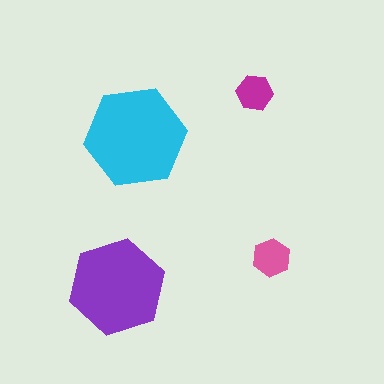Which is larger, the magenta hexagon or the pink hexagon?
The pink one.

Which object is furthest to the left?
The purple hexagon is leftmost.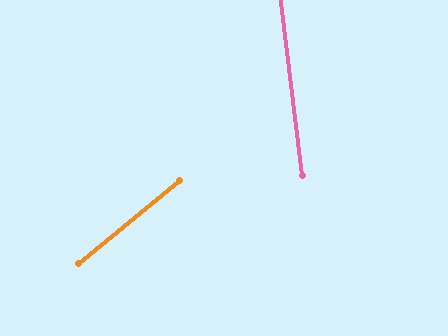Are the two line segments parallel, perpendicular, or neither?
Neither parallel nor perpendicular — they differ by about 57°.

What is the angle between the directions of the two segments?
Approximately 57 degrees.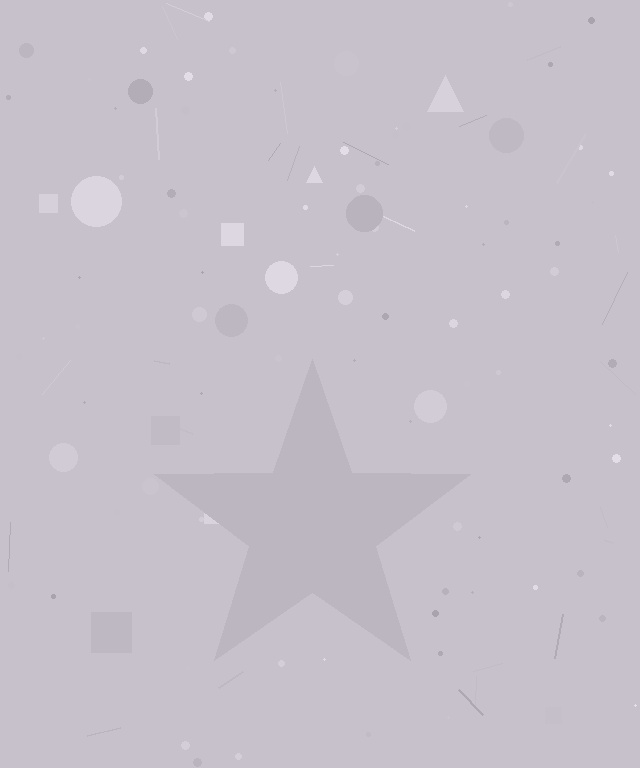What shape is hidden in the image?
A star is hidden in the image.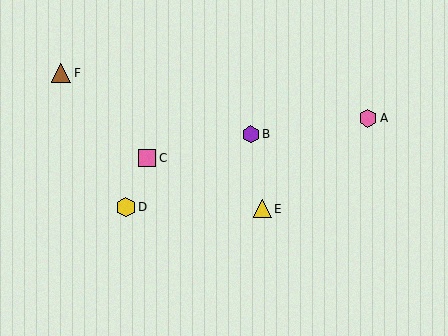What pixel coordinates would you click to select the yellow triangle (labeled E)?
Click at (263, 209) to select the yellow triangle E.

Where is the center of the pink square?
The center of the pink square is at (147, 158).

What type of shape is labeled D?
Shape D is a yellow hexagon.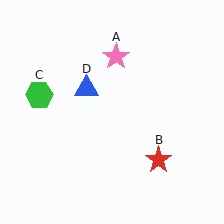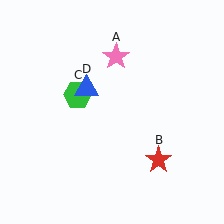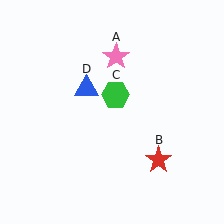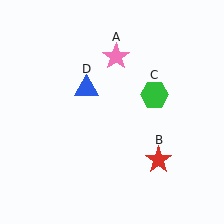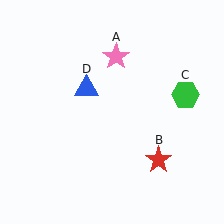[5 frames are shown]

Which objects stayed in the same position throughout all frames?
Pink star (object A) and red star (object B) and blue triangle (object D) remained stationary.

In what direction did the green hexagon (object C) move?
The green hexagon (object C) moved right.